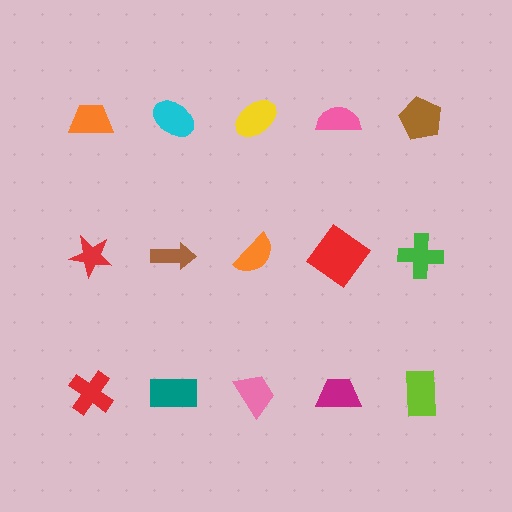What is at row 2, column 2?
A brown arrow.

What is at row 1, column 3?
A yellow ellipse.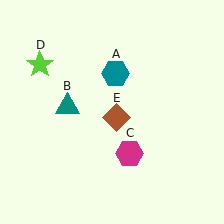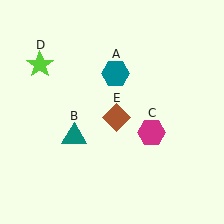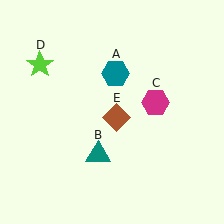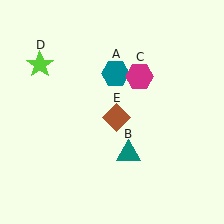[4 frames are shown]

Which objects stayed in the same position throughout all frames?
Teal hexagon (object A) and lime star (object D) and brown diamond (object E) remained stationary.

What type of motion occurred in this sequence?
The teal triangle (object B), magenta hexagon (object C) rotated counterclockwise around the center of the scene.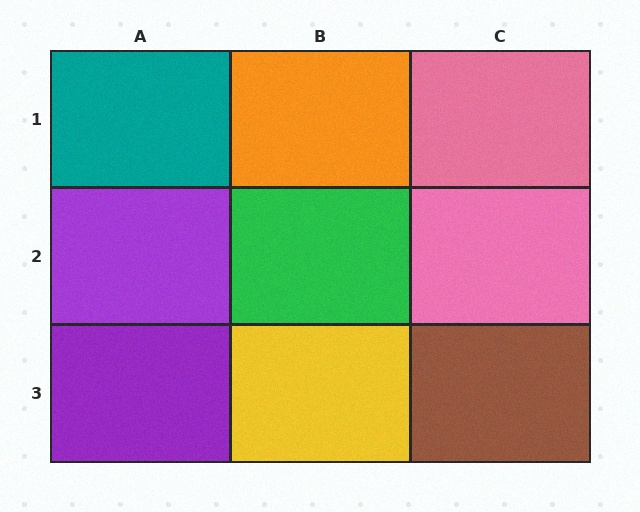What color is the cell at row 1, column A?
Teal.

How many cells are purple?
2 cells are purple.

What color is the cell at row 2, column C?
Pink.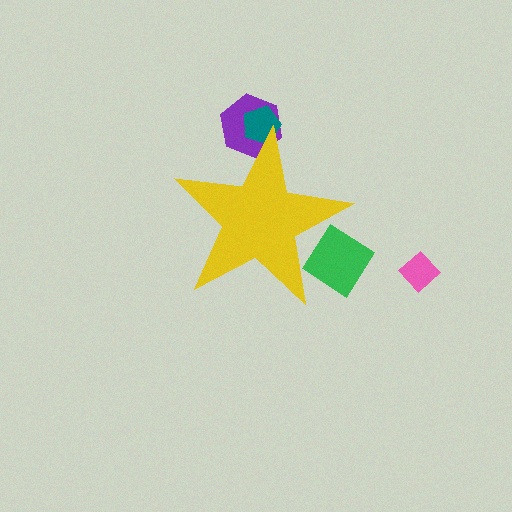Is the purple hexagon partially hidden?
Yes, the purple hexagon is partially hidden behind the yellow star.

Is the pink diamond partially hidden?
No, the pink diamond is fully visible.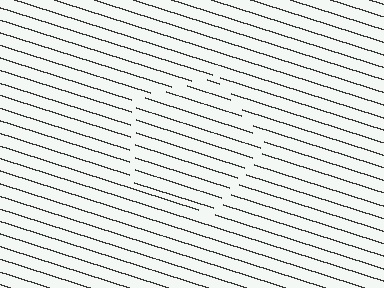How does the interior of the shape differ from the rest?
The interior of the shape contains the same grating, shifted by half a period — the contour is defined by the phase discontinuity where line-ends from the inner and outer gratings abut.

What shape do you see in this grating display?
An illusory pentagon. The interior of the shape contains the same grating, shifted by half a period — the contour is defined by the phase discontinuity where line-ends from the inner and outer gratings abut.